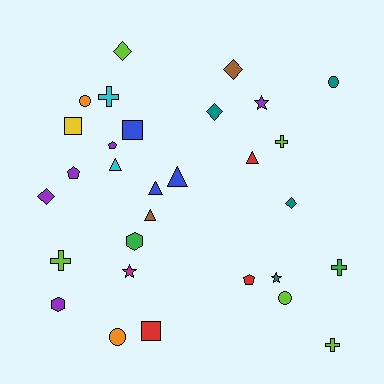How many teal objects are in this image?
There are 4 teal objects.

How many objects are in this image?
There are 30 objects.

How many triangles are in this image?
There are 5 triangles.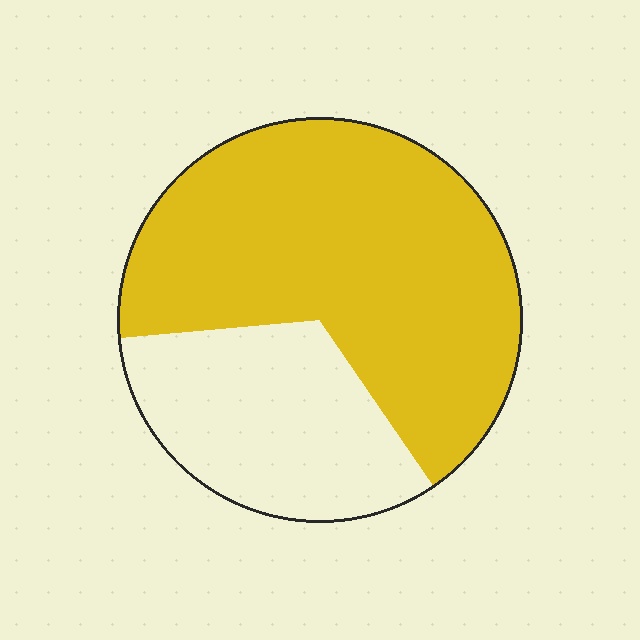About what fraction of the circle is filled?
About two thirds (2/3).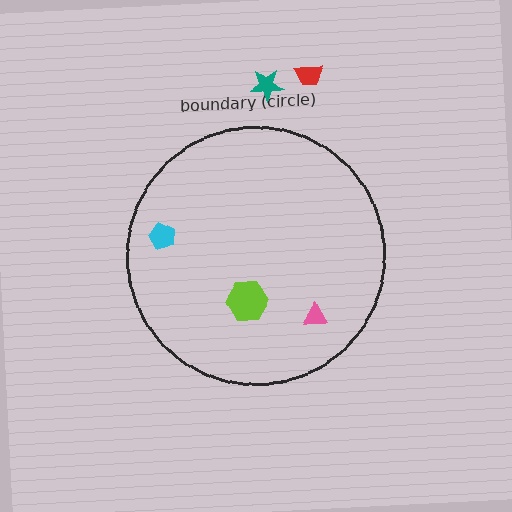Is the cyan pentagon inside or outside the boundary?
Inside.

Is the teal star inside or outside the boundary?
Outside.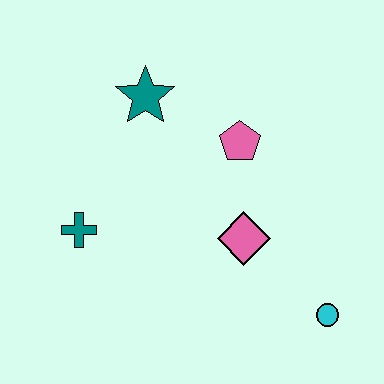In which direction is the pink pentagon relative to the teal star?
The pink pentagon is to the right of the teal star.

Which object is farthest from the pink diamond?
The teal star is farthest from the pink diamond.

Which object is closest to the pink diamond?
The pink pentagon is closest to the pink diamond.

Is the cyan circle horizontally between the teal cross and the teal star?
No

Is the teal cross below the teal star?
Yes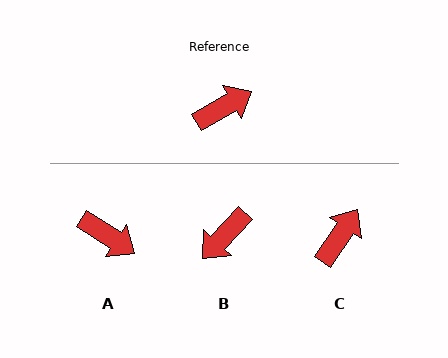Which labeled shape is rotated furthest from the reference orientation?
B, about 163 degrees away.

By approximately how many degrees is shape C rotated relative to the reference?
Approximately 26 degrees counter-clockwise.